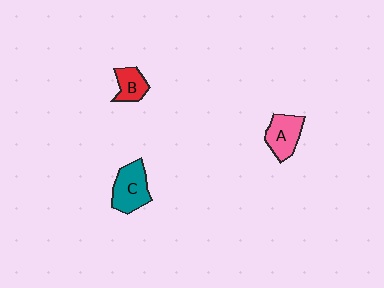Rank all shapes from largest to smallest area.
From largest to smallest: C (teal), A (pink), B (red).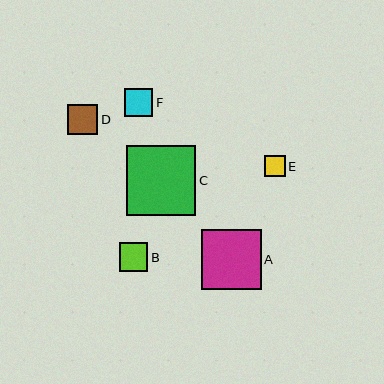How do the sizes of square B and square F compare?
Square B and square F are approximately the same size.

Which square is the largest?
Square C is the largest with a size of approximately 70 pixels.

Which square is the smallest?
Square E is the smallest with a size of approximately 21 pixels.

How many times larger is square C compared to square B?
Square C is approximately 2.4 times the size of square B.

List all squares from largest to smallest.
From largest to smallest: C, A, D, B, F, E.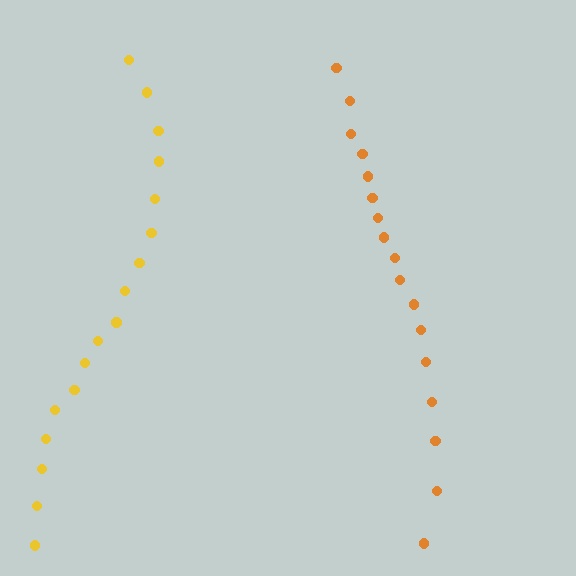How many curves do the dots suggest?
There are 2 distinct paths.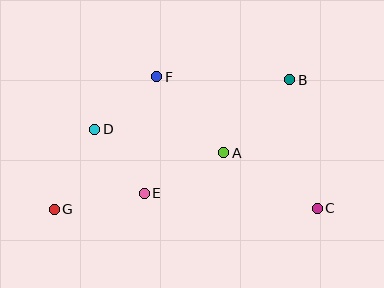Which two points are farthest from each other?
Points B and G are farthest from each other.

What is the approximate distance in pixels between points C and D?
The distance between C and D is approximately 236 pixels.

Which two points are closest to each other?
Points D and E are closest to each other.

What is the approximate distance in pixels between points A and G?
The distance between A and G is approximately 179 pixels.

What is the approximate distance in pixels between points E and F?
The distance between E and F is approximately 117 pixels.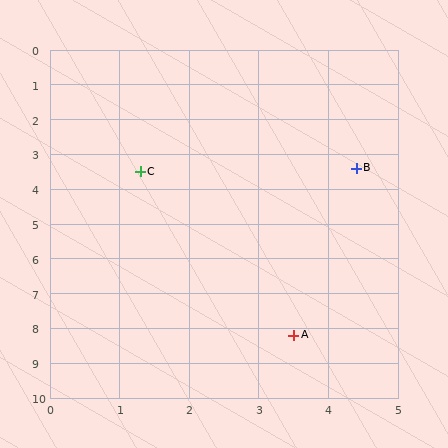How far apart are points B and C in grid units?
Points B and C are about 3.1 grid units apart.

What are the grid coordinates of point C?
Point C is at approximately (1.3, 3.5).